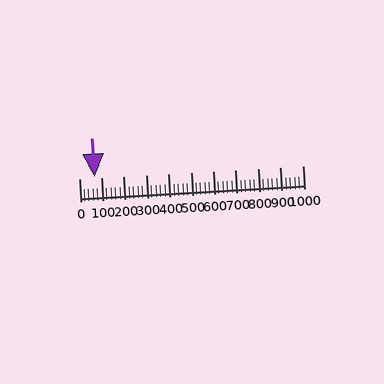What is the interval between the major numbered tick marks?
The major tick marks are spaced 100 units apart.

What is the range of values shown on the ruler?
The ruler shows values from 0 to 1000.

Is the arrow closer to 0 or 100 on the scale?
The arrow is closer to 100.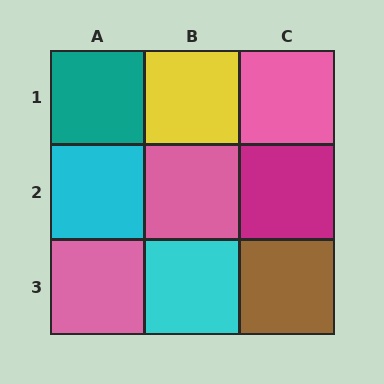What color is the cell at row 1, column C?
Pink.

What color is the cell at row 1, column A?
Teal.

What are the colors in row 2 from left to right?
Cyan, pink, magenta.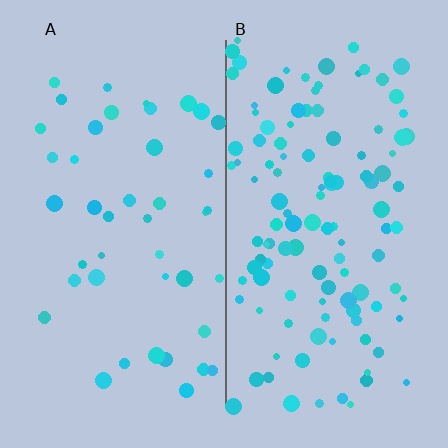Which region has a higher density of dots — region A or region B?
B (the right).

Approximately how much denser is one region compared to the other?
Approximately 2.7× — region B over region A.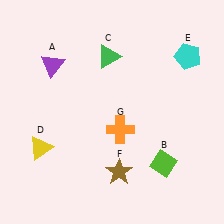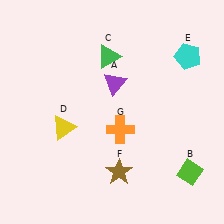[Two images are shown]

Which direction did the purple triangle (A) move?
The purple triangle (A) moved right.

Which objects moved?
The objects that moved are: the purple triangle (A), the lime diamond (B), the yellow triangle (D).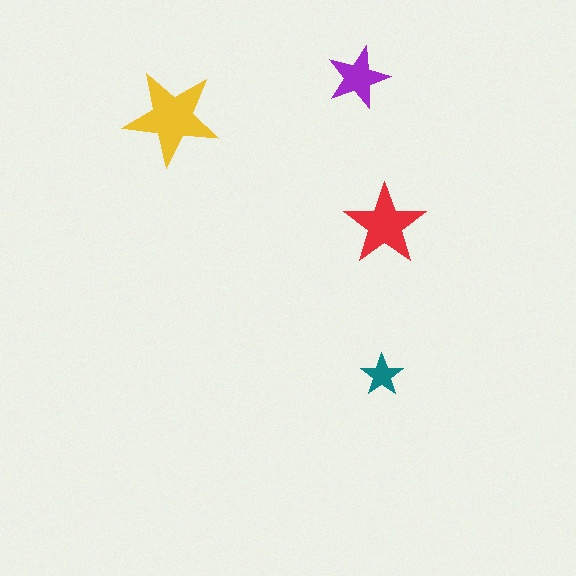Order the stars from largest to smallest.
the yellow one, the red one, the purple one, the teal one.